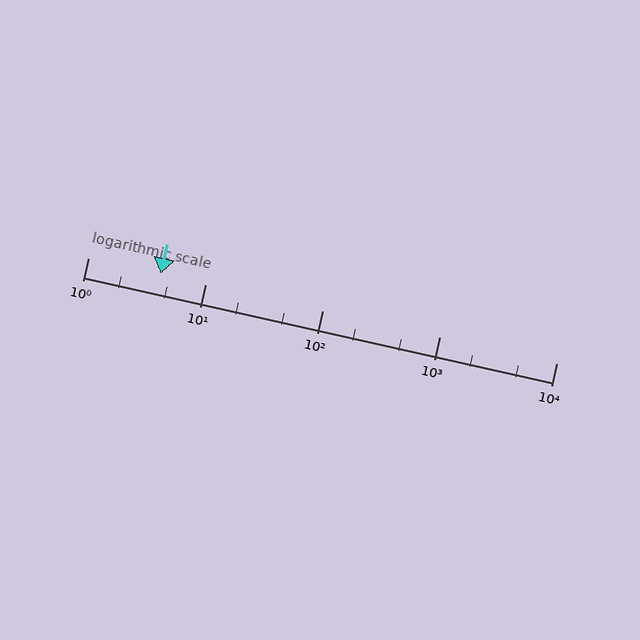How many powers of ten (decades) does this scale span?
The scale spans 4 decades, from 1 to 10000.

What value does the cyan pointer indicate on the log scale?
The pointer indicates approximately 4.2.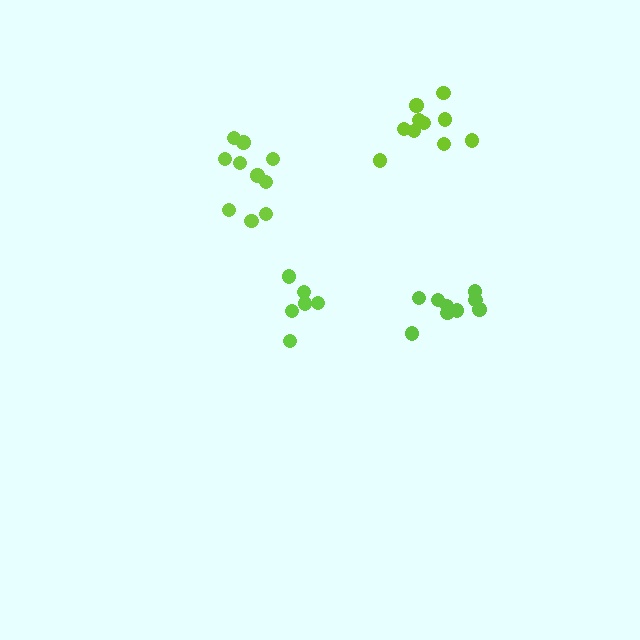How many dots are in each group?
Group 1: 6 dots, Group 2: 10 dots, Group 3: 9 dots, Group 4: 10 dots (35 total).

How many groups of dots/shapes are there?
There are 4 groups.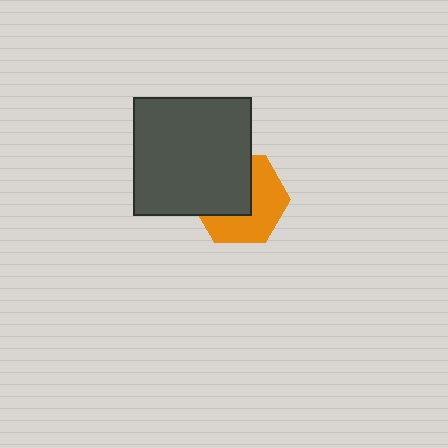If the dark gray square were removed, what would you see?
You would see the complete orange hexagon.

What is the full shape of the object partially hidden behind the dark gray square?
The partially hidden object is an orange hexagon.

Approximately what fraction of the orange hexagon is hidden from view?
Roughly 46% of the orange hexagon is hidden behind the dark gray square.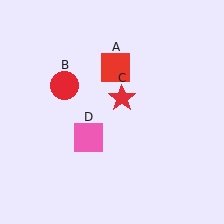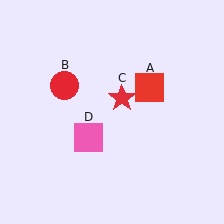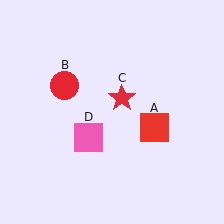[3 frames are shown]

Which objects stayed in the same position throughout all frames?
Red circle (object B) and red star (object C) and pink square (object D) remained stationary.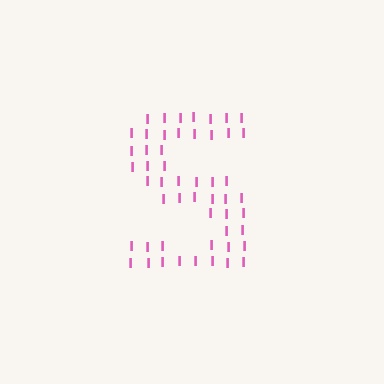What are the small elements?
The small elements are letter I's.